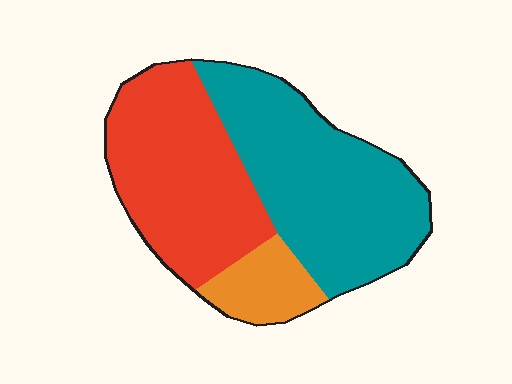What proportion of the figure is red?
Red takes up between a quarter and a half of the figure.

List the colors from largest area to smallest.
From largest to smallest: teal, red, orange.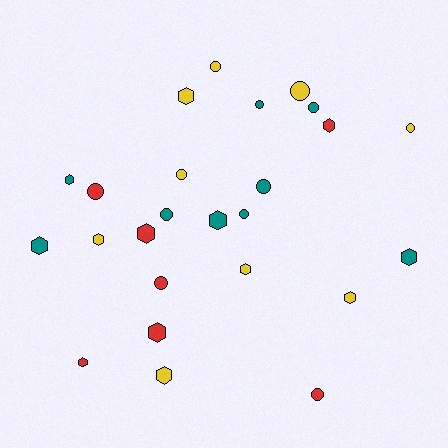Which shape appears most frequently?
Hexagon, with 13 objects.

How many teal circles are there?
There are 5 teal circles.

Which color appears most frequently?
Teal, with 9 objects.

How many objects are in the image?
There are 25 objects.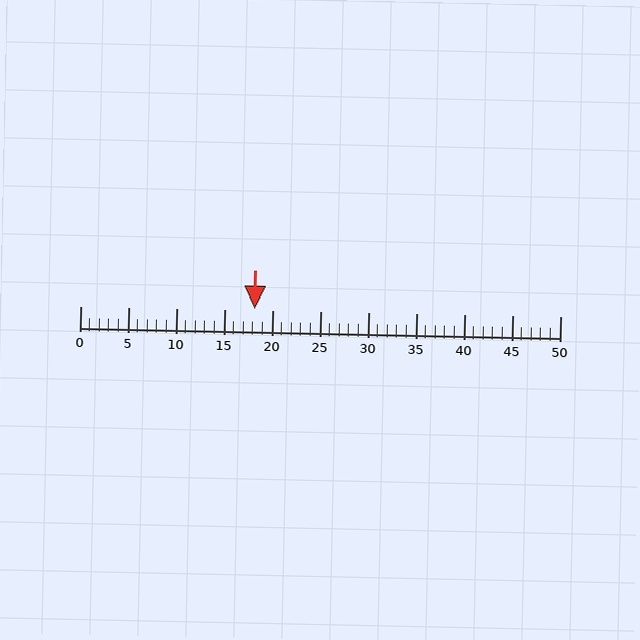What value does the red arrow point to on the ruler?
The red arrow points to approximately 18.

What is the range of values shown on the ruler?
The ruler shows values from 0 to 50.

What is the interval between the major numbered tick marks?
The major tick marks are spaced 5 units apart.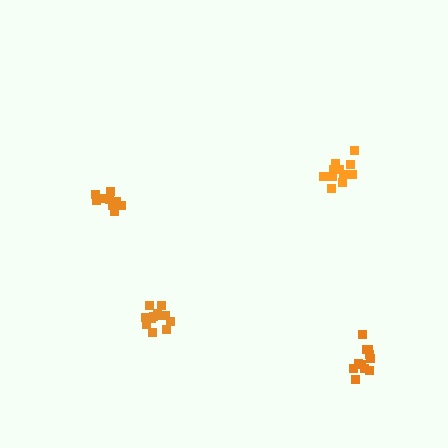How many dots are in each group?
Group 1: 11 dots, Group 2: 11 dots, Group 3: 12 dots, Group 4: 11 dots (45 total).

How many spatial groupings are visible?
There are 4 spatial groupings.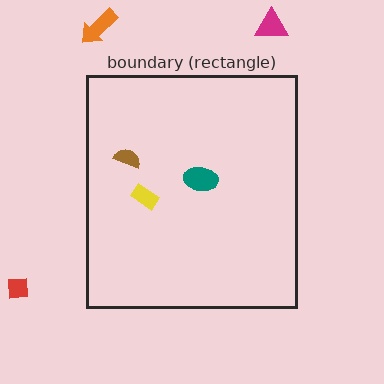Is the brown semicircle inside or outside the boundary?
Inside.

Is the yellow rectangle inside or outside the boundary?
Inside.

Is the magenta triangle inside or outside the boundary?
Outside.